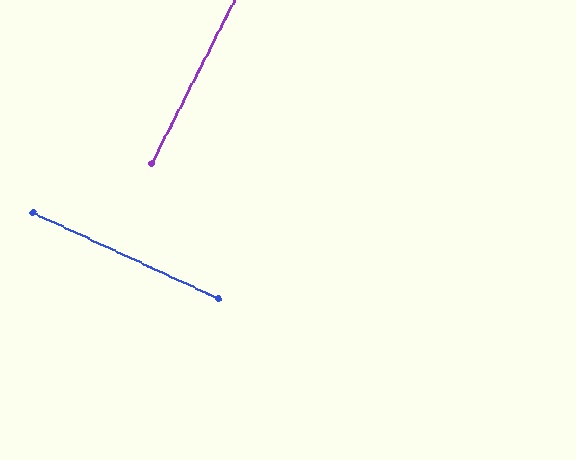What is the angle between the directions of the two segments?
Approximately 88 degrees.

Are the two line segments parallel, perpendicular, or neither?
Perpendicular — they meet at approximately 88°.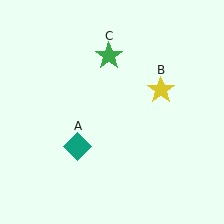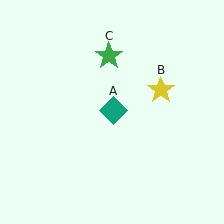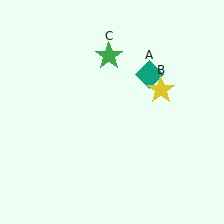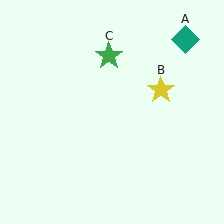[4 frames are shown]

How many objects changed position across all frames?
1 object changed position: teal diamond (object A).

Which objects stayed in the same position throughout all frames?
Yellow star (object B) and green star (object C) remained stationary.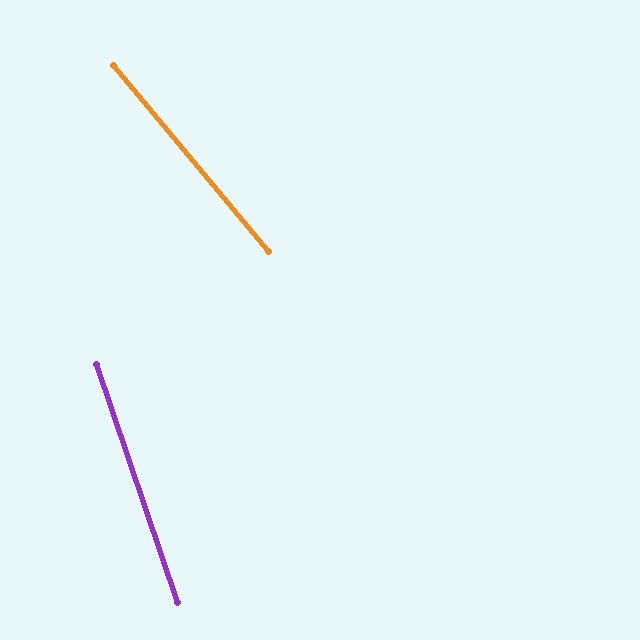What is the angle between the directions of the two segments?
Approximately 21 degrees.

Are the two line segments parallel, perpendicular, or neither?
Neither parallel nor perpendicular — they differ by about 21°.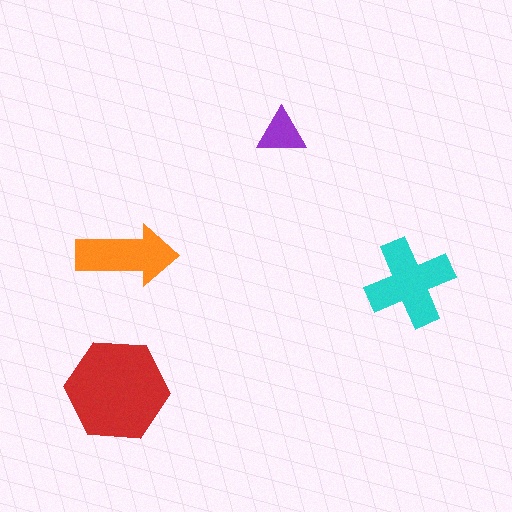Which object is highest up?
The purple triangle is topmost.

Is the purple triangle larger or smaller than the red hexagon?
Smaller.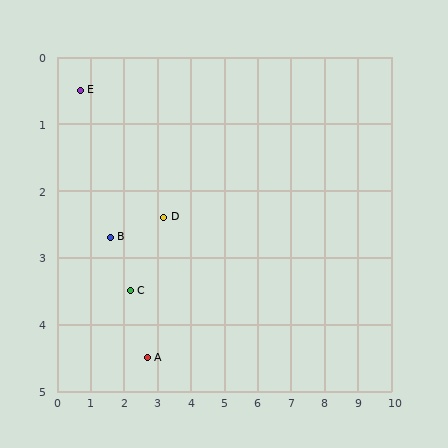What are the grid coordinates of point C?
Point C is at approximately (2.2, 3.5).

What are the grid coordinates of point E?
Point E is at approximately (0.7, 0.5).